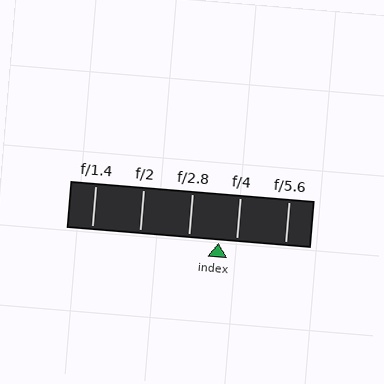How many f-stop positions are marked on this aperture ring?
There are 5 f-stop positions marked.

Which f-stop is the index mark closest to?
The index mark is closest to f/4.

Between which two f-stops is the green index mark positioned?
The index mark is between f/2.8 and f/4.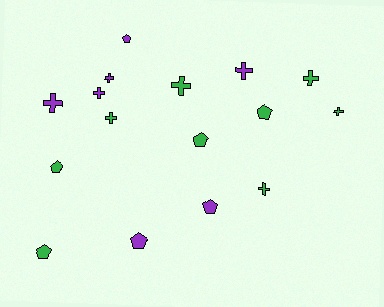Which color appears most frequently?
Green, with 9 objects.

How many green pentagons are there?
There are 4 green pentagons.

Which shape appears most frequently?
Cross, with 9 objects.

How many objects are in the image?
There are 16 objects.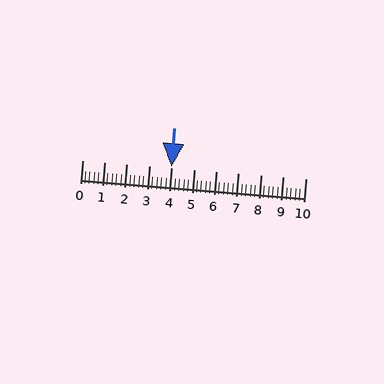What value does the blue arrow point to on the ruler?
The blue arrow points to approximately 4.0.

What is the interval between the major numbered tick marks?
The major tick marks are spaced 1 units apart.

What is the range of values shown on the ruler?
The ruler shows values from 0 to 10.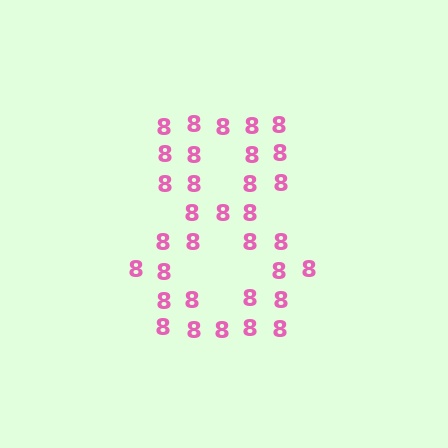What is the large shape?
The large shape is the digit 8.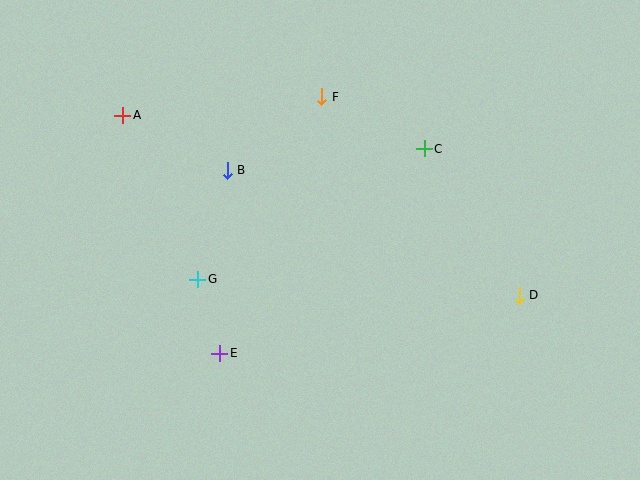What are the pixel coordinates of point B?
Point B is at (227, 170).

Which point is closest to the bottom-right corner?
Point D is closest to the bottom-right corner.